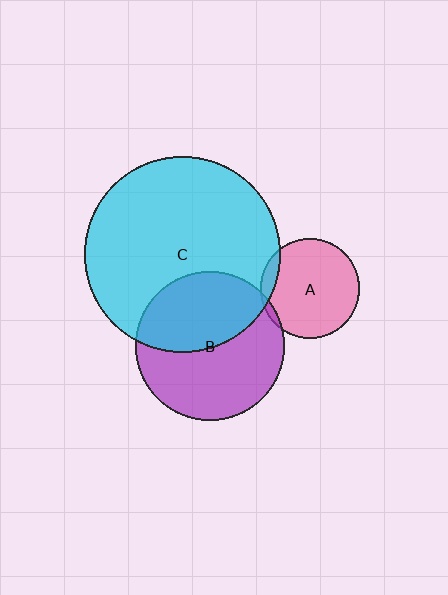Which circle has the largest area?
Circle C (cyan).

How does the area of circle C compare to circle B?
Approximately 1.7 times.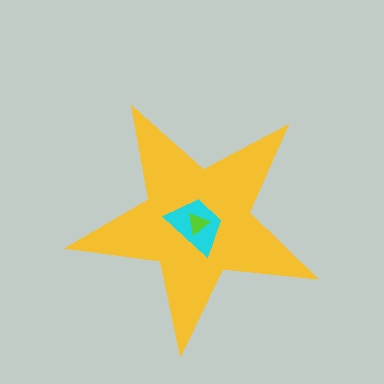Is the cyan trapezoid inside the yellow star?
Yes.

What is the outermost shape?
The yellow star.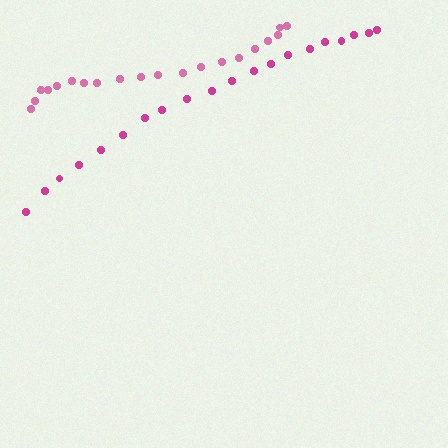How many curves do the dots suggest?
There are 2 distinct paths.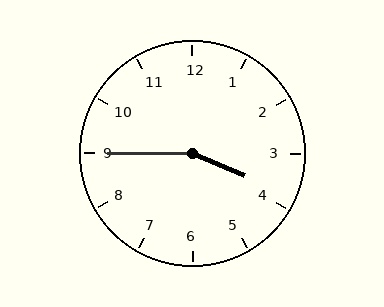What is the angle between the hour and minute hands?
Approximately 158 degrees.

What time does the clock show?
3:45.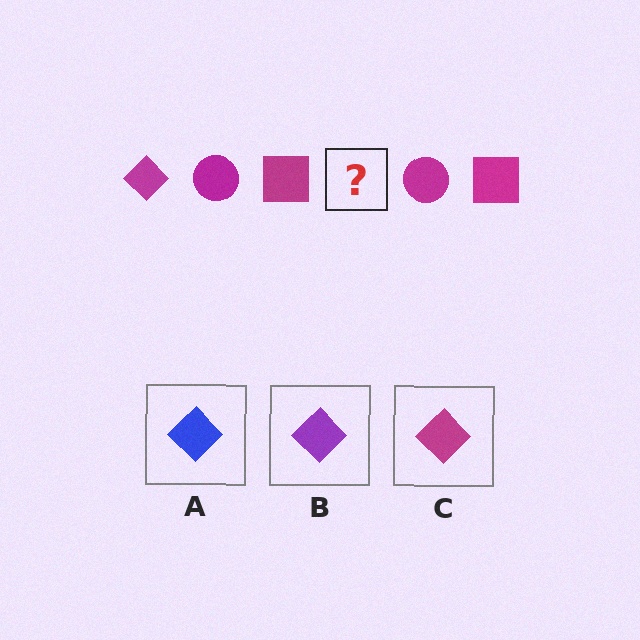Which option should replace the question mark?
Option C.